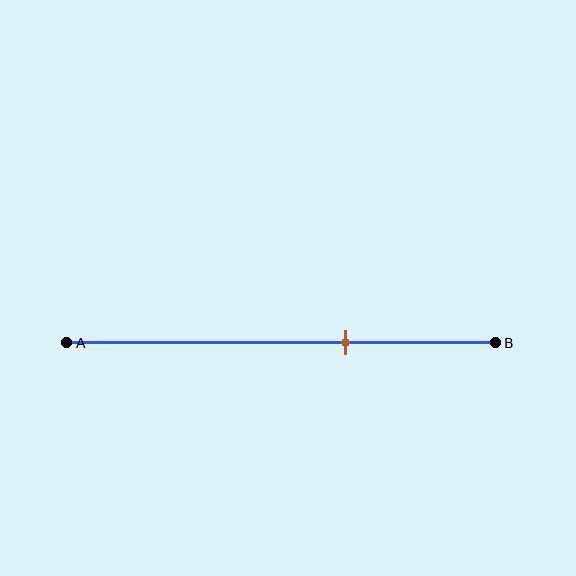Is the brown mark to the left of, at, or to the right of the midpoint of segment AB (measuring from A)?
The brown mark is to the right of the midpoint of segment AB.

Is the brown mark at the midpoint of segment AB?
No, the mark is at about 65% from A, not at the 50% midpoint.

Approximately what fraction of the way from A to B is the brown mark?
The brown mark is approximately 65% of the way from A to B.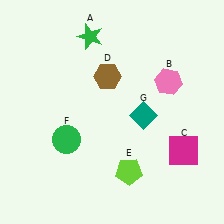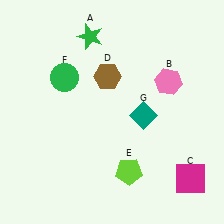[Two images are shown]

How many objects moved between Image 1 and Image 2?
2 objects moved between the two images.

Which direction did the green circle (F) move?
The green circle (F) moved up.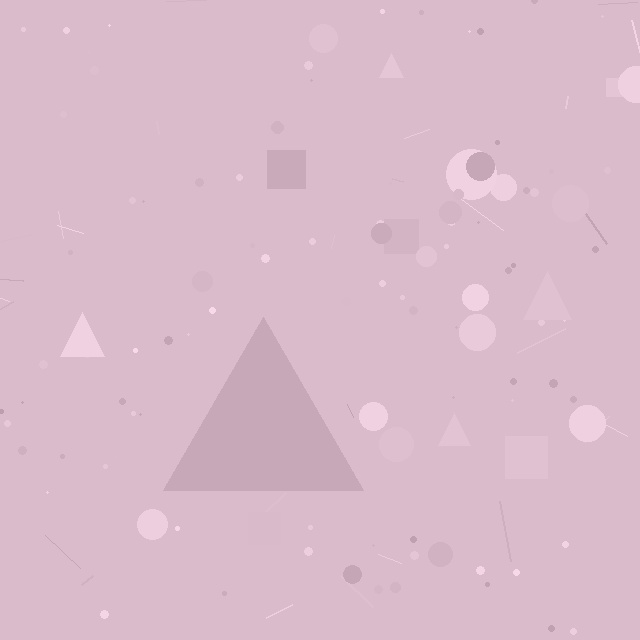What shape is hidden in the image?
A triangle is hidden in the image.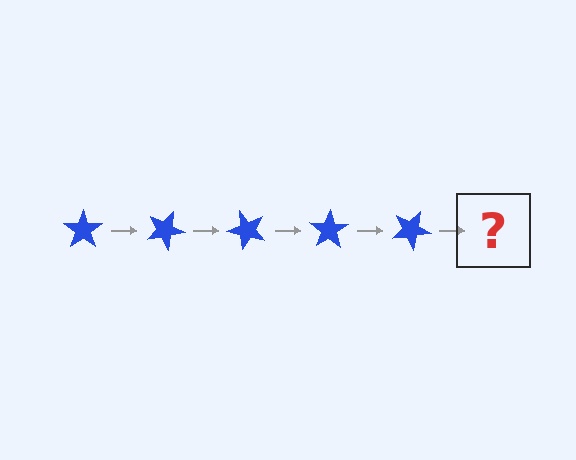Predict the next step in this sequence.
The next step is a blue star rotated 125 degrees.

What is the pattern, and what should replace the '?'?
The pattern is that the star rotates 25 degrees each step. The '?' should be a blue star rotated 125 degrees.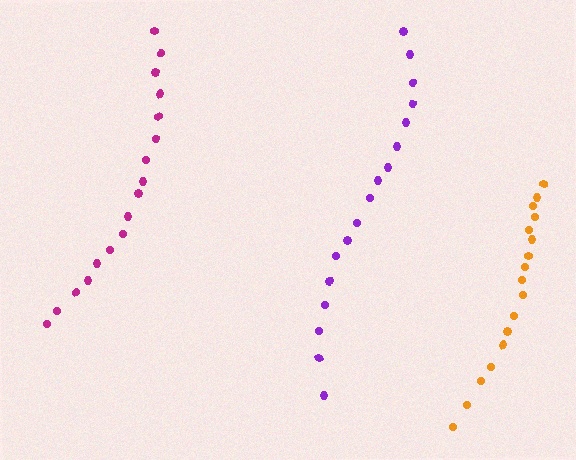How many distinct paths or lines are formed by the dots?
There are 3 distinct paths.